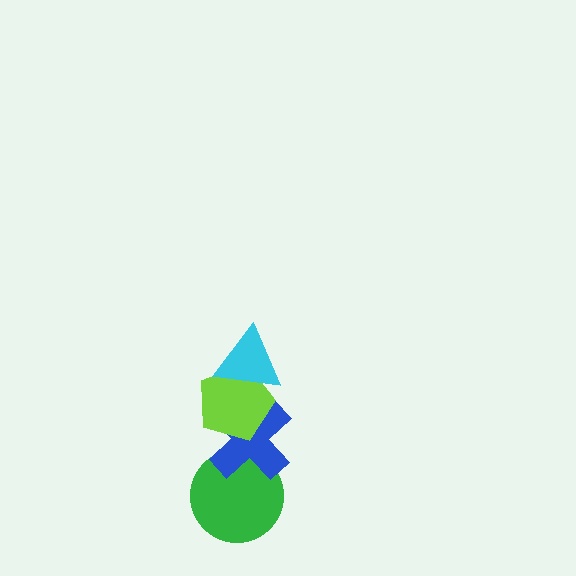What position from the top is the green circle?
The green circle is 4th from the top.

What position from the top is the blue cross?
The blue cross is 3rd from the top.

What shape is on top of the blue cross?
The lime pentagon is on top of the blue cross.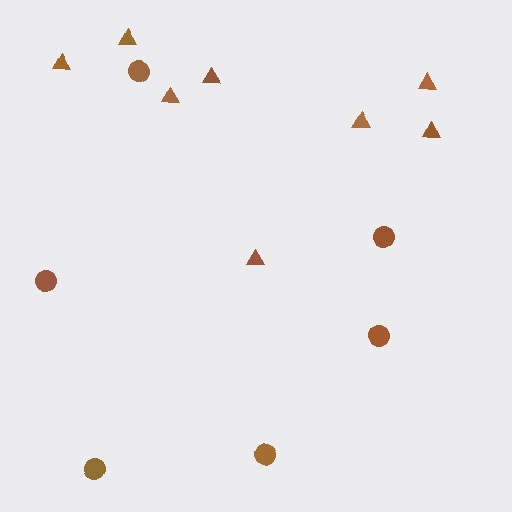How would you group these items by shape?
There are 2 groups: one group of circles (6) and one group of triangles (8).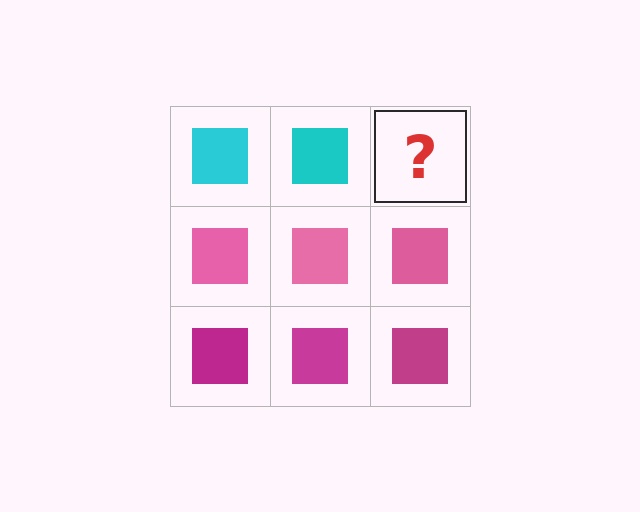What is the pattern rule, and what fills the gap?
The rule is that each row has a consistent color. The gap should be filled with a cyan square.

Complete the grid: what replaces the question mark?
The question mark should be replaced with a cyan square.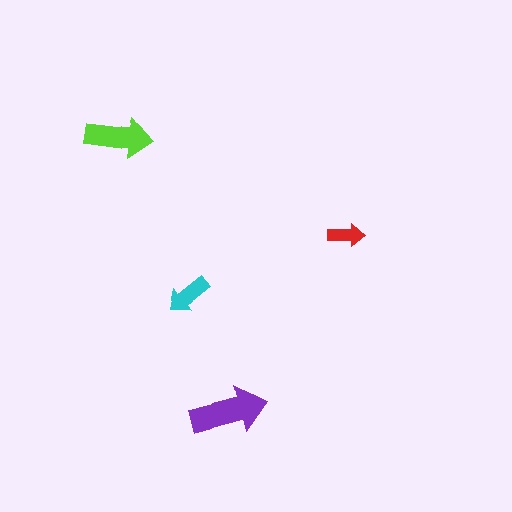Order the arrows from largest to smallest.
the purple one, the lime one, the cyan one, the red one.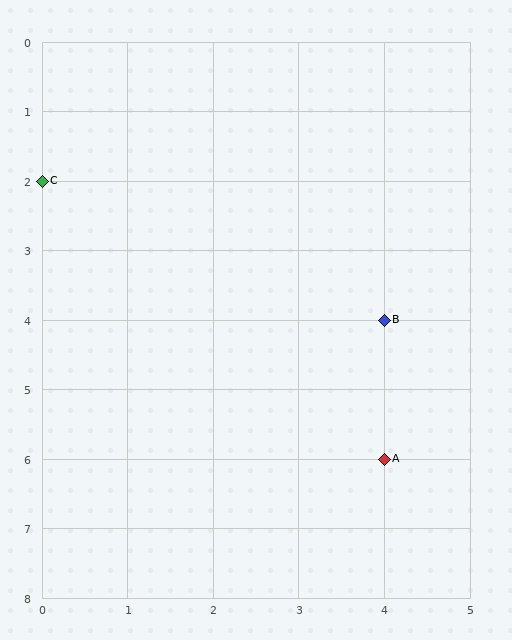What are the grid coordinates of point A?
Point A is at grid coordinates (4, 6).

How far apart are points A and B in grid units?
Points A and B are 2 rows apart.